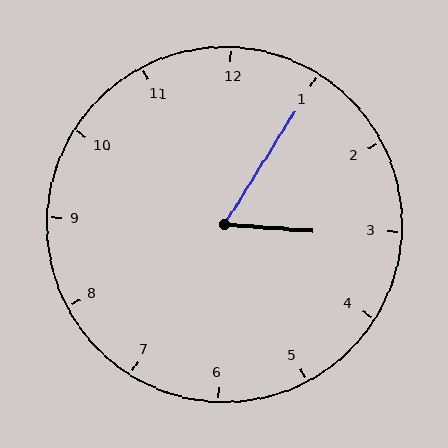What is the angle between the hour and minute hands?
Approximately 62 degrees.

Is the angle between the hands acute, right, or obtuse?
It is acute.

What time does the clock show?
3:05.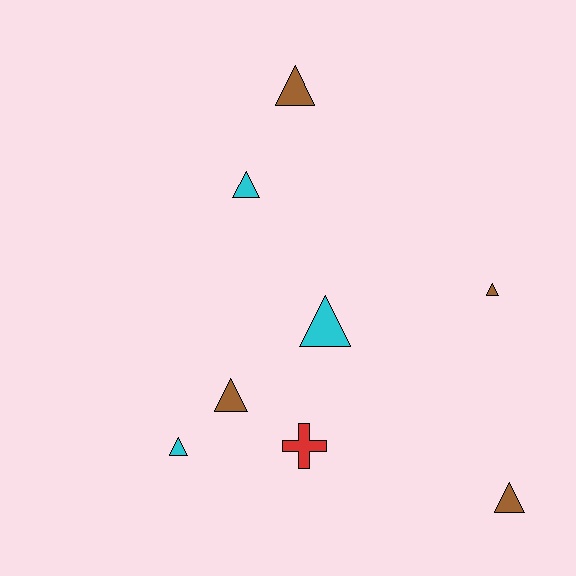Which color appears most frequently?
Brown, with 4 objects.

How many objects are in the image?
There are 8 objects.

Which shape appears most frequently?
Triangle, with 7 objects.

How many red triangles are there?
There are no red triangles.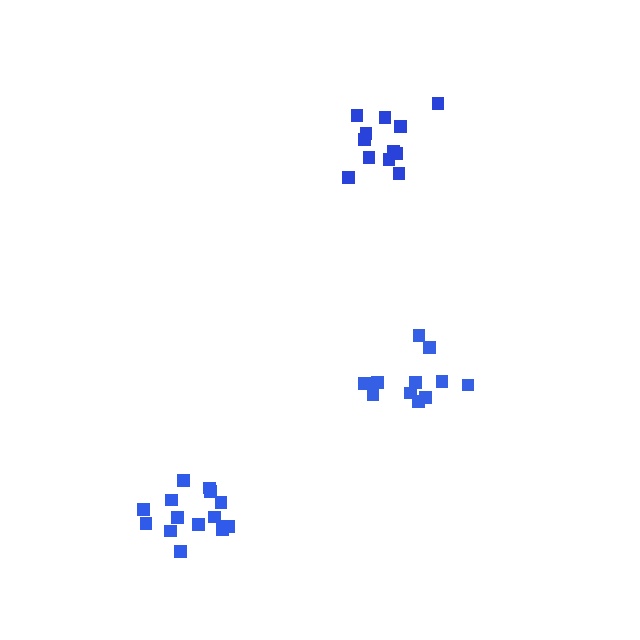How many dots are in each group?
Group 1: 15 dots, Group 2: 12 dots, Group 3: 11 dots (38 total).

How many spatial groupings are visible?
There are 3 spatial groupings.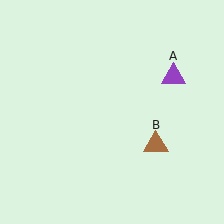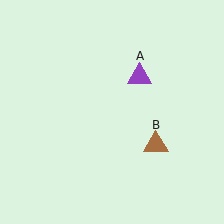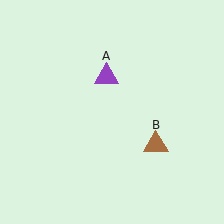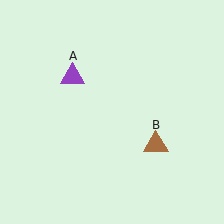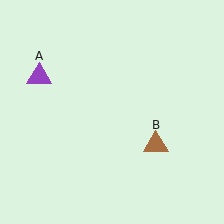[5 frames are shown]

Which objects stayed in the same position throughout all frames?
Brown triangle (object B) remained stationary.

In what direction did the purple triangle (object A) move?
The purple triangle (object A) moved left.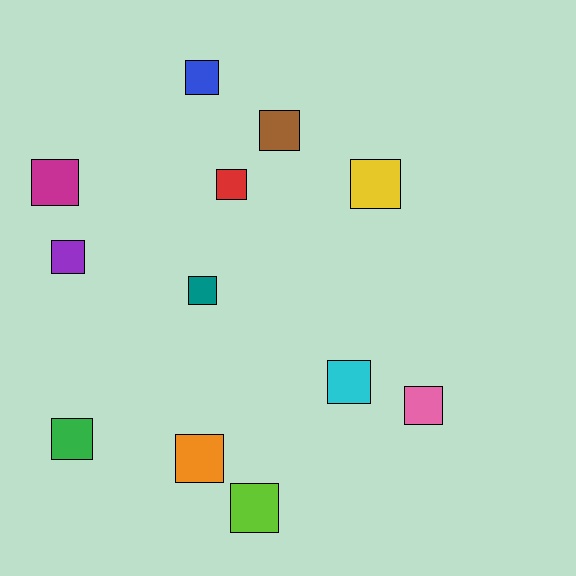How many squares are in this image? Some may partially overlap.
There are 12 squares.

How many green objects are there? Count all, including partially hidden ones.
There is 1 green object.